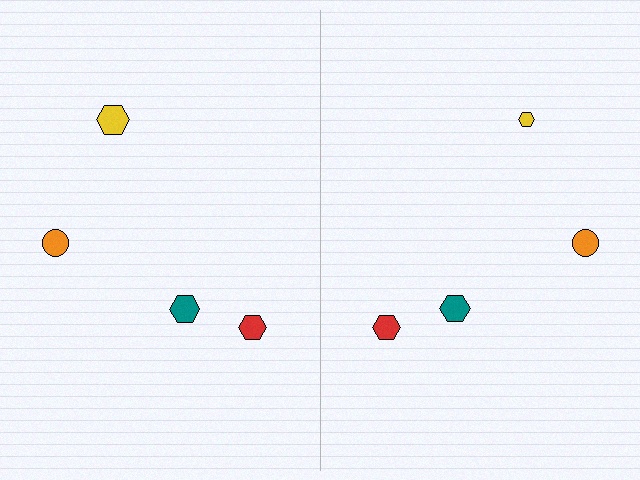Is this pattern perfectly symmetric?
No, the pattern is not perfectly symmetric. The yellow hexagon on the right side has a different size than its mirror counterpart.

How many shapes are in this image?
There are 8 shapes in this image.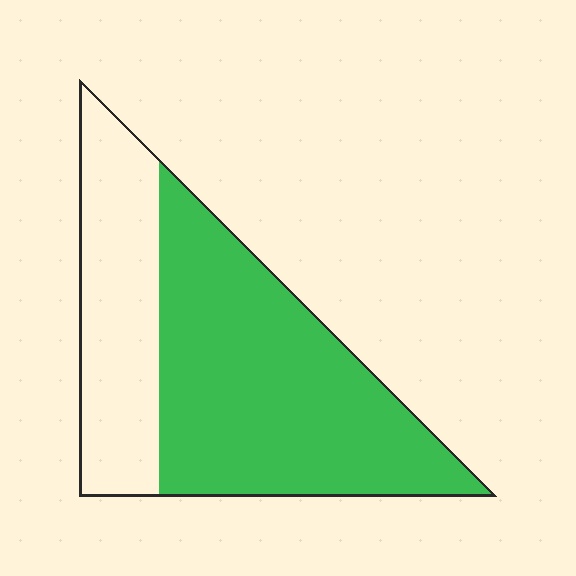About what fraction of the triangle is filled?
About two thirds (2/3).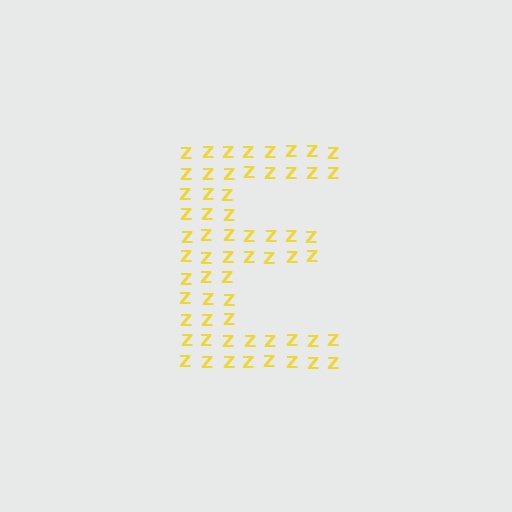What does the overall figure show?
The overall figure shows the letter E.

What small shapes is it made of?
It is made of small letter Z's.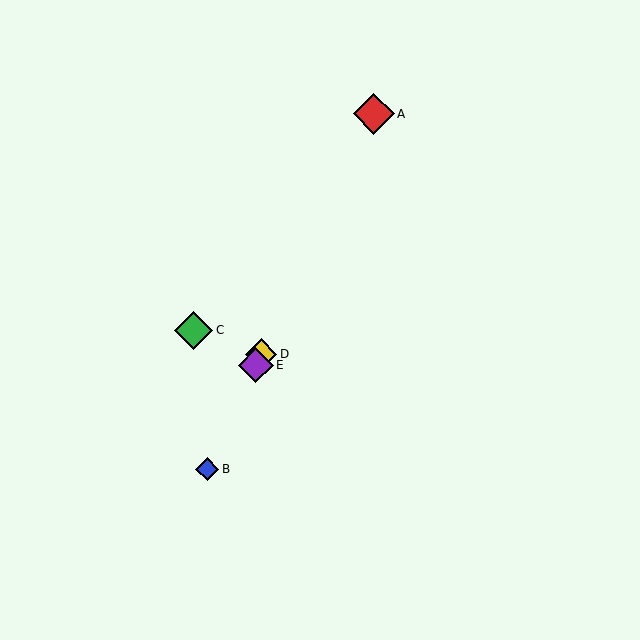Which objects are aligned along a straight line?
Objects A, B, D, E are aligned along a straight line.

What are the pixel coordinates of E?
Object E is at (256, 365).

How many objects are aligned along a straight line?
4 objects (A, B, D, E) are aligned along a straight line.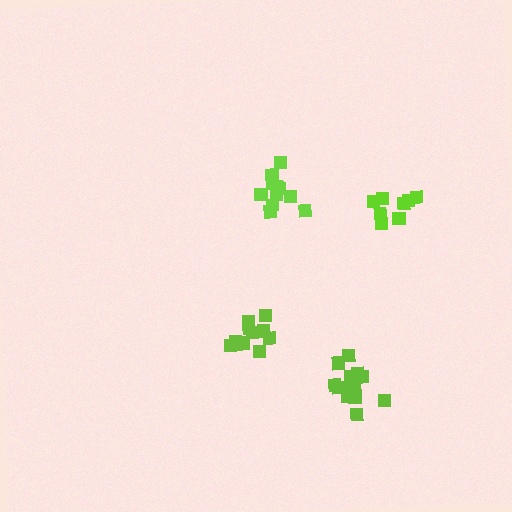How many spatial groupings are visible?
There are 4 spatial groupings.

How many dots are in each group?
Group 1: 8 dots, Group 2: 11 dots, Group 3: 10 dots, Group 4: 13 dots (42 total).